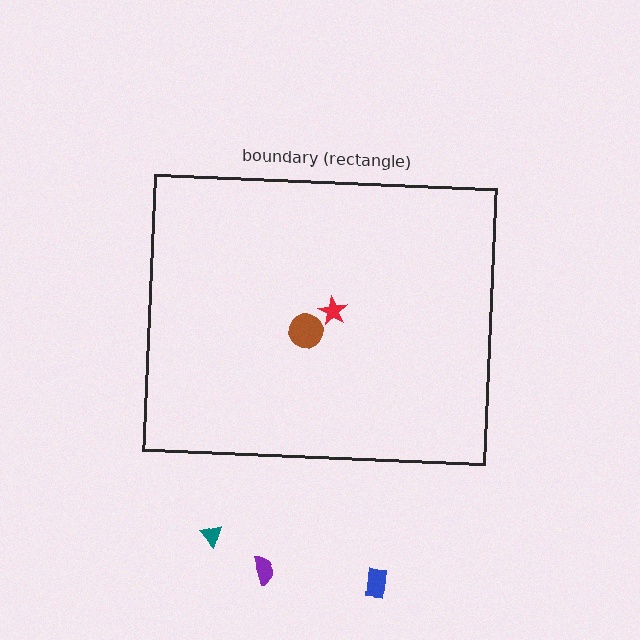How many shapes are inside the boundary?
2 inside, 3 outside.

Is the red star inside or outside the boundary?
Inside.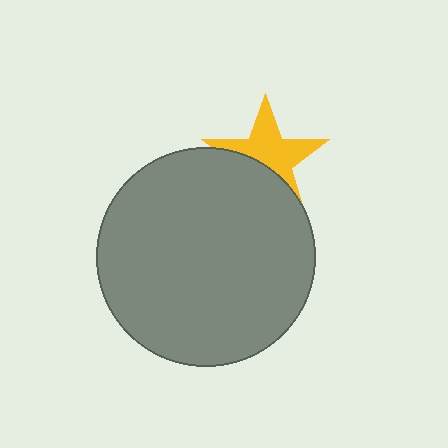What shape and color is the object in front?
The object in front is a gray circle.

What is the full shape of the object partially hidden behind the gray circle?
The partially hidden object is a yellow star.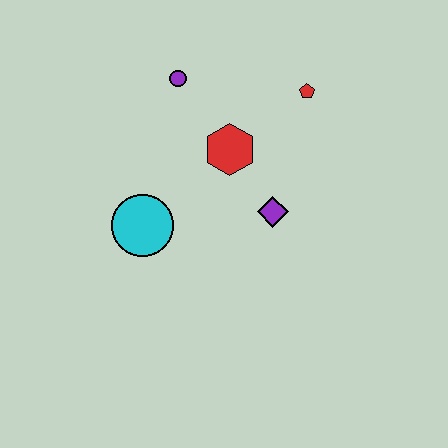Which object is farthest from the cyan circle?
The red pentagon is farthest from the cyan circle.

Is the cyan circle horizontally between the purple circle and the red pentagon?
No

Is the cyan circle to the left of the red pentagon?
Yes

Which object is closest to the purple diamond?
The red hexagon is closest to the purple diamond.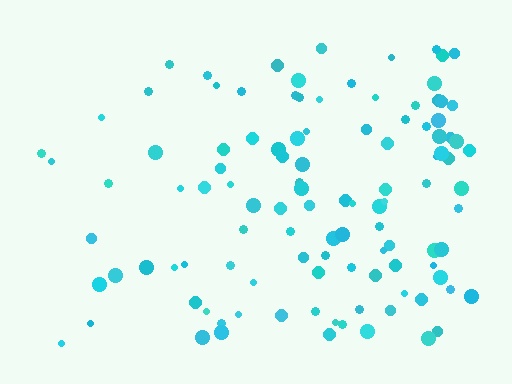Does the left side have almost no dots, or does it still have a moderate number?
Still a moderate number, just noticeably fewer than the right.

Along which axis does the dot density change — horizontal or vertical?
Horizontal.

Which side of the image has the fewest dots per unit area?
The left.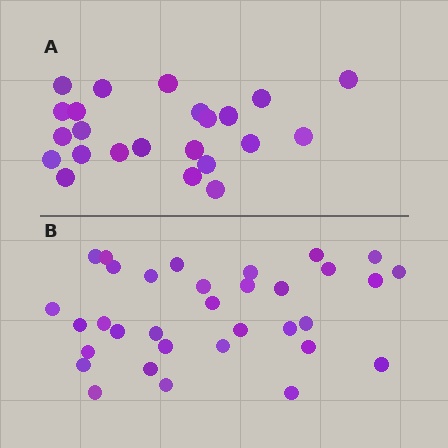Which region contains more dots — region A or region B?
Region B (the bottom region) has more dots.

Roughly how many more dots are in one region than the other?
Region B has roughly 10 or so more dots than region A.